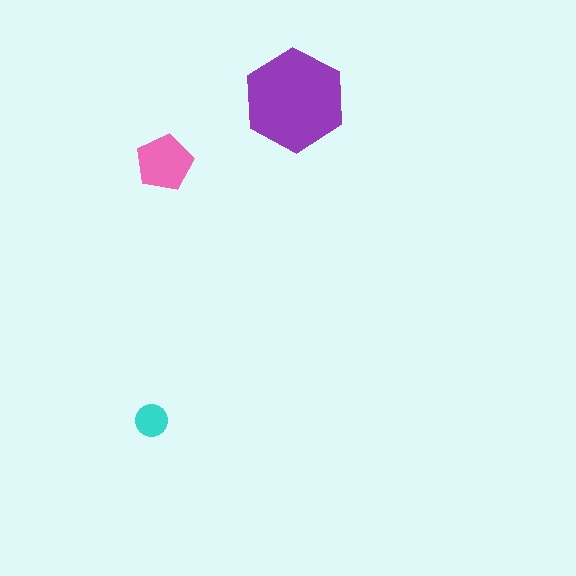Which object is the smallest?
The cyan circle.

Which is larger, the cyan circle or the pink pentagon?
The pink pentagon.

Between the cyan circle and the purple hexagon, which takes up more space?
The purple hexagon.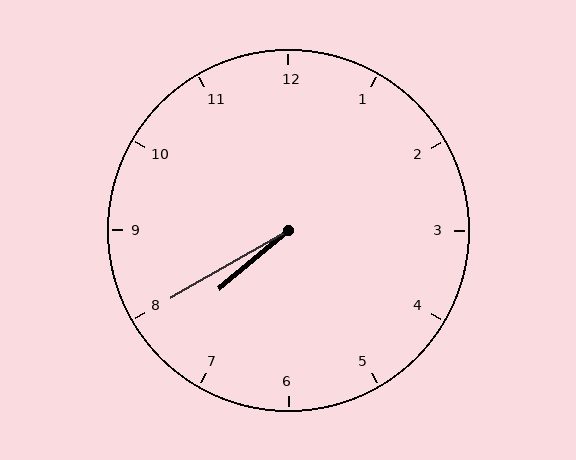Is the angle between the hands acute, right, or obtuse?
It is acute.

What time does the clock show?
7:40.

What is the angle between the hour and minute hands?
Approximately 10 degrees.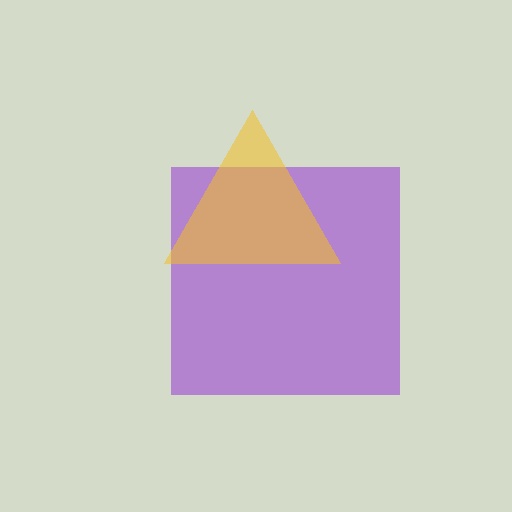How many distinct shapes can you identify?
There are 2 distinct shapes: a purple square, a yellow triangle.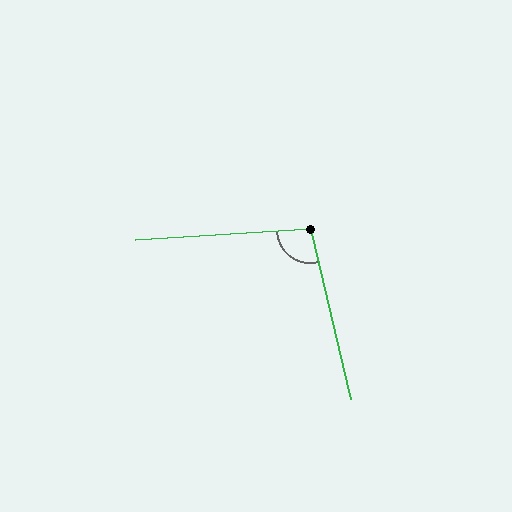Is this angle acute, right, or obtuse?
It is obtuse.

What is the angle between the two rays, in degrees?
Approximately 100 degrees.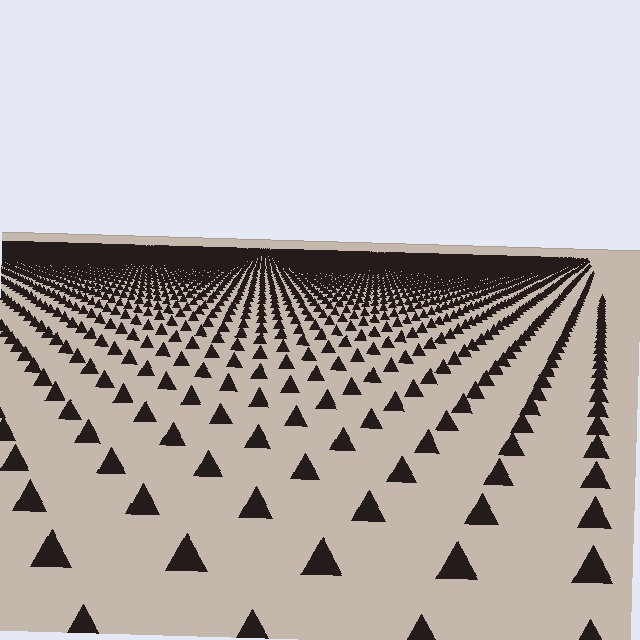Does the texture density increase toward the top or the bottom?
Density increases toward the top.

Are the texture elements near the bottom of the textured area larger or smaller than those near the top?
Larger. Near the bottom, elements are closer to the viewer and appear at a bigger on-screen size.